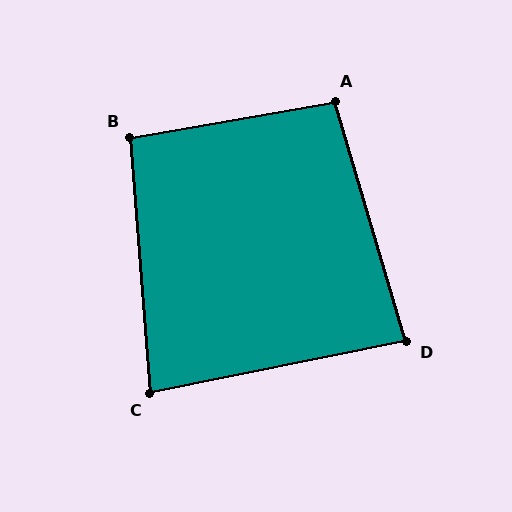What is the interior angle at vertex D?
Approximately 85 degrees (acute).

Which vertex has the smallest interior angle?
C, at approximately 83 degrees.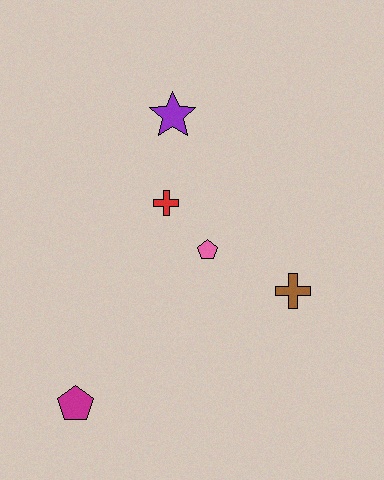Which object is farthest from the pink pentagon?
The magenta pentagon is farthest from the pink pentagon.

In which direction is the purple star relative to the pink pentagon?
The purple star is above the pink pentagon.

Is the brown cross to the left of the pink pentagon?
No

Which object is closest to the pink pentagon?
The red cross is closest to the pink pentagon.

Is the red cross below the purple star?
Yes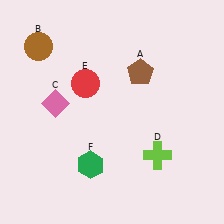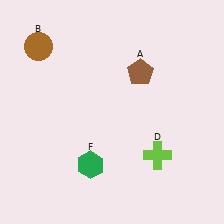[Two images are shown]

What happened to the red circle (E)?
The red circle (E) was removed in Image 2. It was in the top-left area of Image 1.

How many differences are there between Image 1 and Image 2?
There are 2 differences between the two images.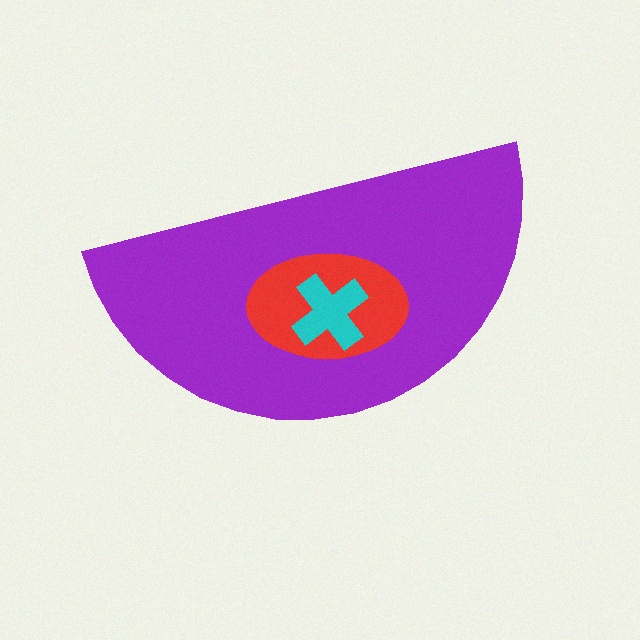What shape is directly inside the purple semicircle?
The red ellipse.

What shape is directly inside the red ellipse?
The cyan cross.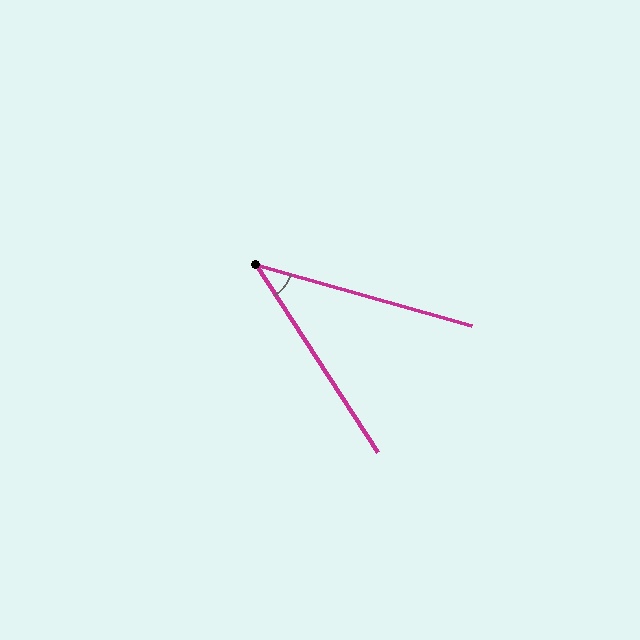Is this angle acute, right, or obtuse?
It is acute.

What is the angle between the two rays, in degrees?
Approximately 41 degrees.